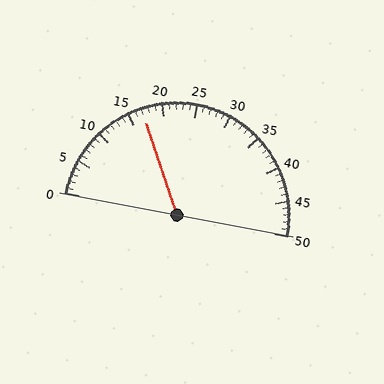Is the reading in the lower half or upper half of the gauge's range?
The reading is in the lower half of the range (0 to 50).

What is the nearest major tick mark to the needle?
The nearest major tick mark is 15.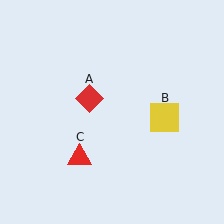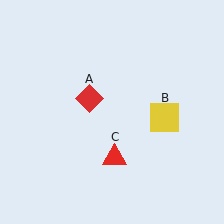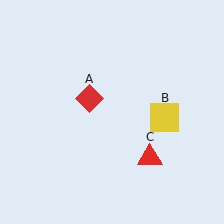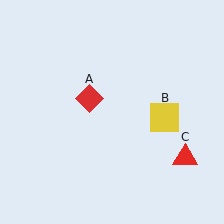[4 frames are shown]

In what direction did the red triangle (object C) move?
The red triangle (object C) moved right.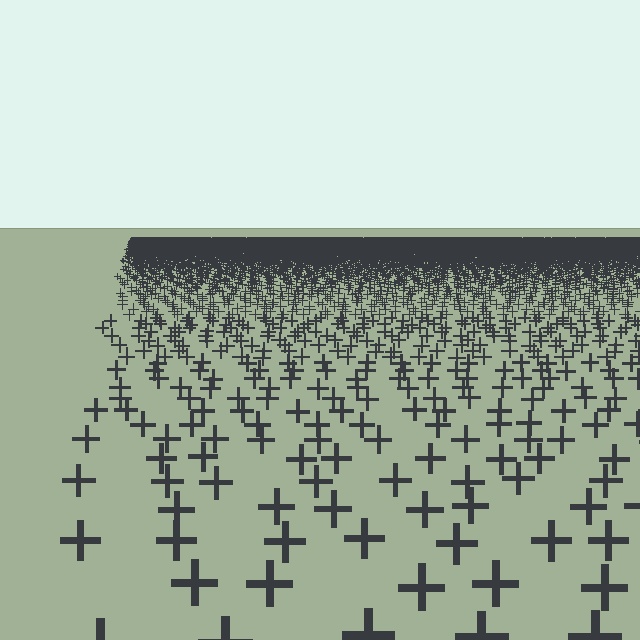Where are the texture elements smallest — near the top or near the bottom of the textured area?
Near the top.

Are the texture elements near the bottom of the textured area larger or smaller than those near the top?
Larger. Near the bottom, elements are closer to the viewer and appear at a bigger on-screen size.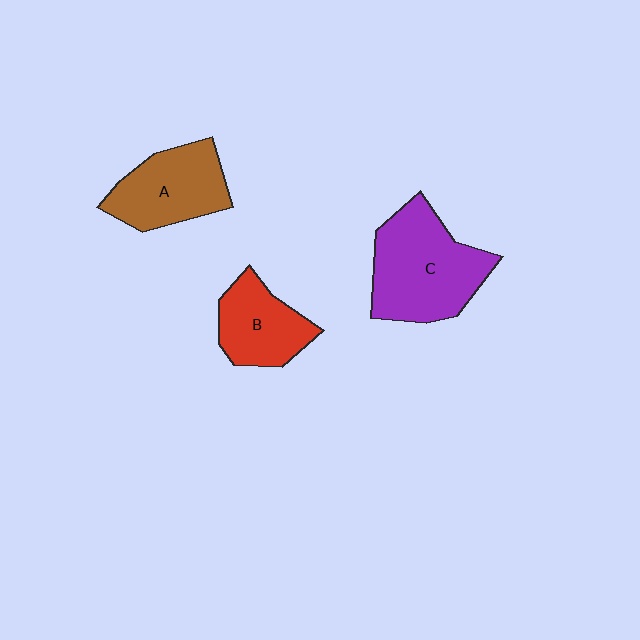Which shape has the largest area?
Shape C (purple).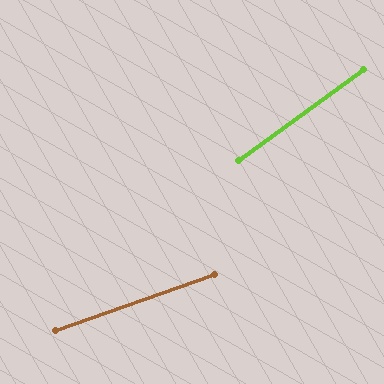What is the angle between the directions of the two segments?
Approximately 17 degrees.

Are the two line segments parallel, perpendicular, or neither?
Neither parallel nor perpendicular — they differ by about 17°.